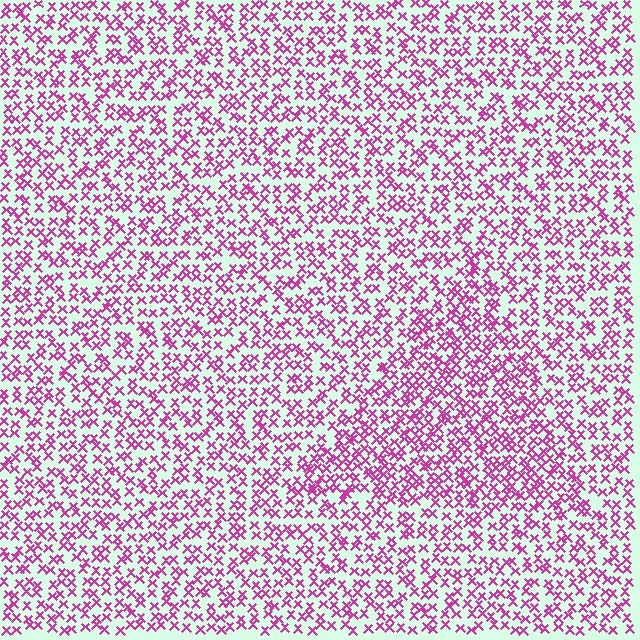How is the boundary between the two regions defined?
The boundary is defined by a change in element density (approximately 1.5x ratio). All elements are the same color, size, and shape.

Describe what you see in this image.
The image contains small magenta elements arranged at two different densities. A triangle-shaped region is visible where the elements are more densely packed than the surrounding area.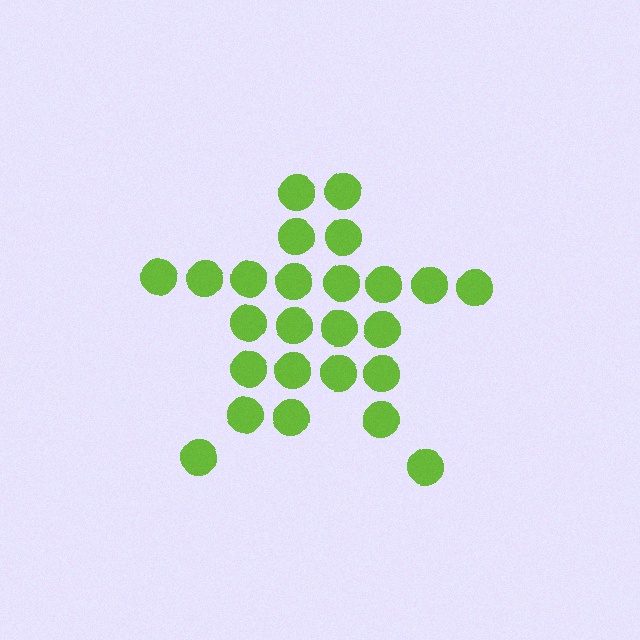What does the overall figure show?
The overall figure shows a star.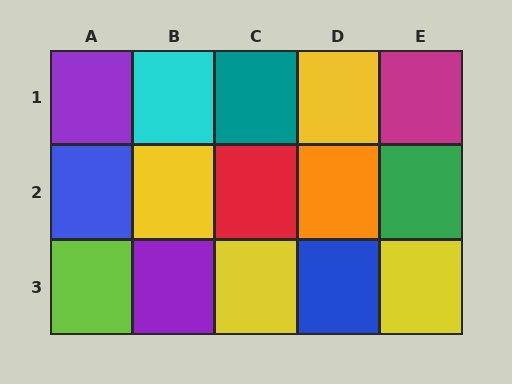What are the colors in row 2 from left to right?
Blue, yellow, red, orange, green.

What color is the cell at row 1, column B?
Cyan.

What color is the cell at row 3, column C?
Yellow.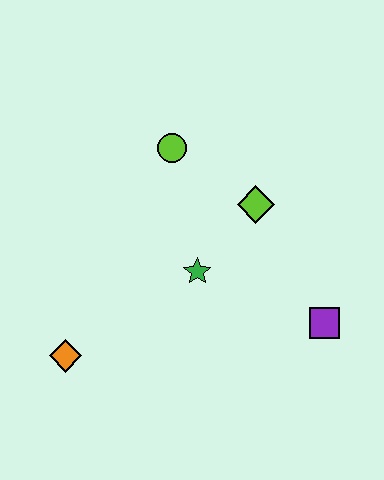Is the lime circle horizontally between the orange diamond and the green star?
Yes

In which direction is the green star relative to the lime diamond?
The green star is below the lime diamond.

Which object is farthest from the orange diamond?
The purple square is farthest from the orange diamond.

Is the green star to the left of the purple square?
Yes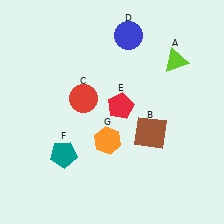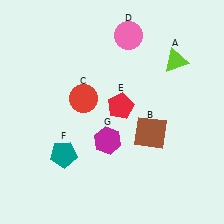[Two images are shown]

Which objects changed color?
D changed from blue to pink. G changed from orange to magenta.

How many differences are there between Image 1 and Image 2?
There are 2 differences between the two images.